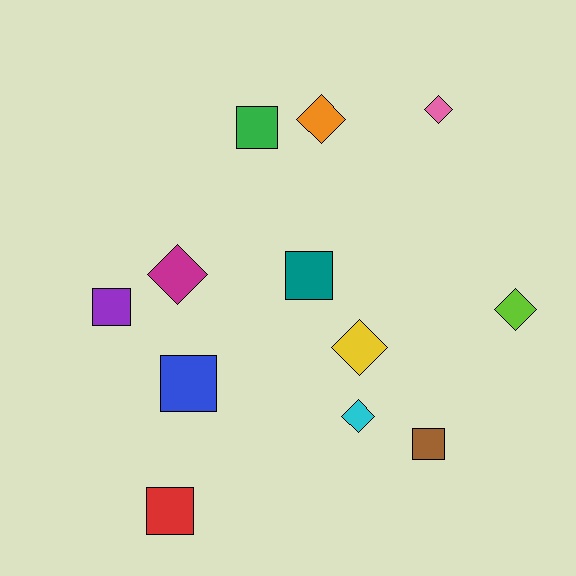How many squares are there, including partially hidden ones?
There are 6 squares.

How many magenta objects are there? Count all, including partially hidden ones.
There is 1 magenta object.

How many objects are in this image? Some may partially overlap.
There are 12 objects.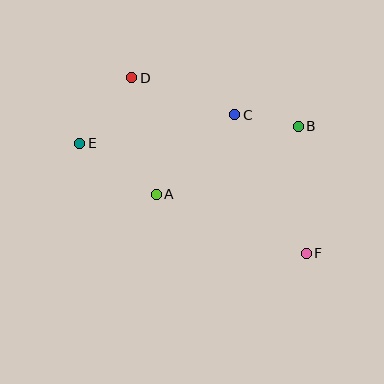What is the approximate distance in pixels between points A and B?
The distance between A and B is approximately 158 pixels.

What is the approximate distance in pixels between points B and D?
The distance between B and D is approximately 174 pixels.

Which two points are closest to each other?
Points B and C are closest to each other.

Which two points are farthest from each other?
Points E and F are farthest from each other.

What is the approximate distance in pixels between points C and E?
The distance between C and E is approximately 158 pixels.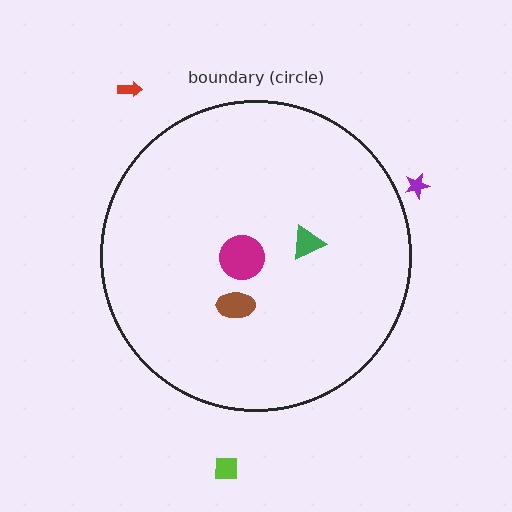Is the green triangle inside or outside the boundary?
Inside.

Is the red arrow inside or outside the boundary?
Outside.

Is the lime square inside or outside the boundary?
Outside.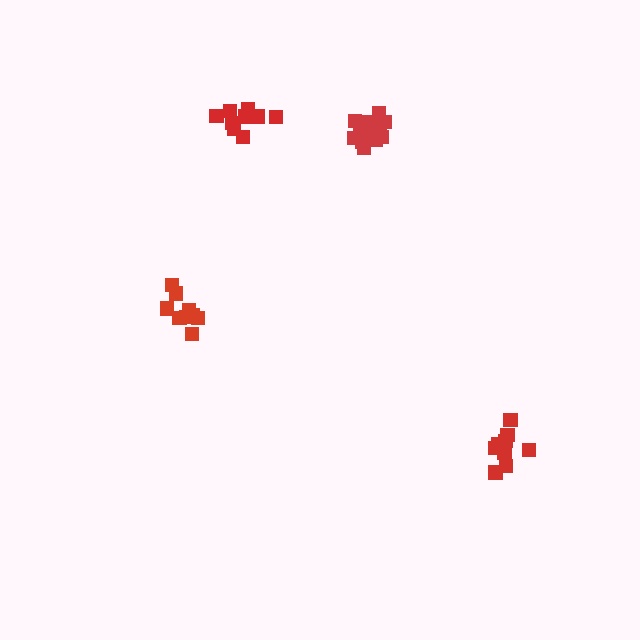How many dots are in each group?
Group 1: 9 dots, Group 2: 9 dots, Group 3: 9 dots, Group 4: 14 dots (41 total).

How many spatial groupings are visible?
There are 4 spatial groupings.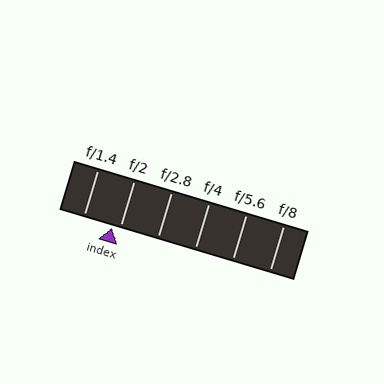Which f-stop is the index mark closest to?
The index mark is closest to f/2.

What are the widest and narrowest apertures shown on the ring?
The widest aperture shown is f/1.4 and the narrowest is f/8.